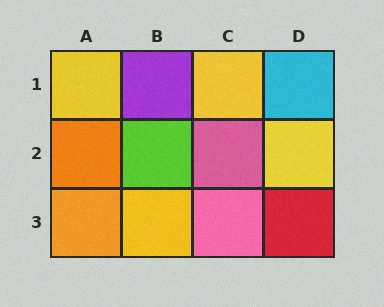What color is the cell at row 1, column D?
Cyan.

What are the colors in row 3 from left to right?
Orange, yellow, pink, red.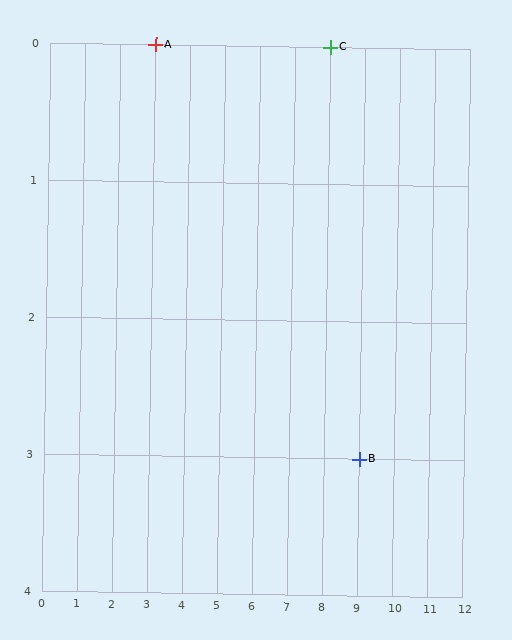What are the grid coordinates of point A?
Point A is at grid coordinates (3, 0).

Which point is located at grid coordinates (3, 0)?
Point A is at (3, 0).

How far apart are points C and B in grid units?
Points C and B are 1 column and 3 rows apart (about 3.2 grid units diagonally).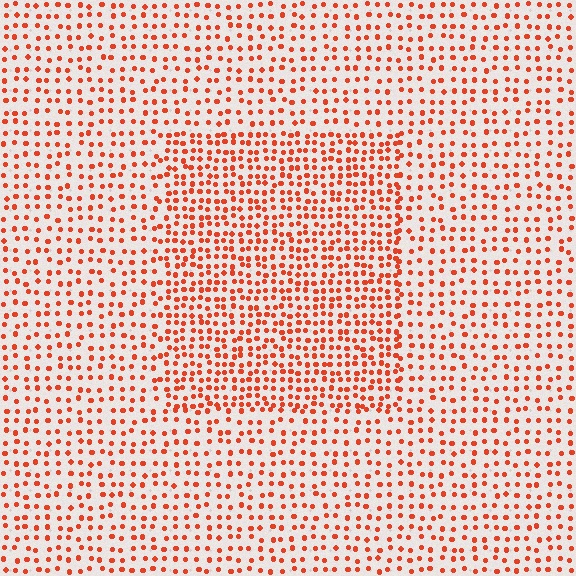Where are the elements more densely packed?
The elements are more densely packed inside the rectangle boundary.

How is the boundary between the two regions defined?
The boundary is defined by a change in element density (approximately 1.7x ratio). All elements are the same color, size, and shape.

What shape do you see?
I see a rectangle.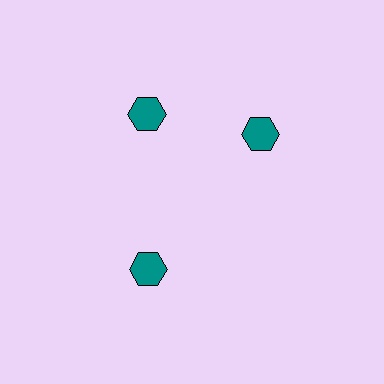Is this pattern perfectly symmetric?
No. The 3 teal hexagons are arranged in a ring, but one element near the 3 o'clock position is rotated out of alignment along the ring, breaking the 3-fold rotational symmetry.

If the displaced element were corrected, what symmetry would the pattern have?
It would have 3-fold rotational symmetry — the pattern would map onto itself every 120 degrees.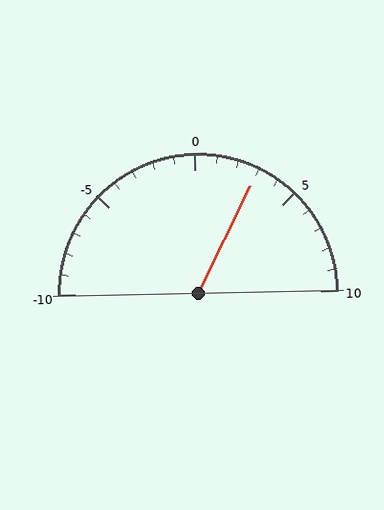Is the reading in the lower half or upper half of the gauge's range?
The reading is in the upper half of the range (-10 to 10).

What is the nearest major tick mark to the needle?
The nearest major tick mark is 5.